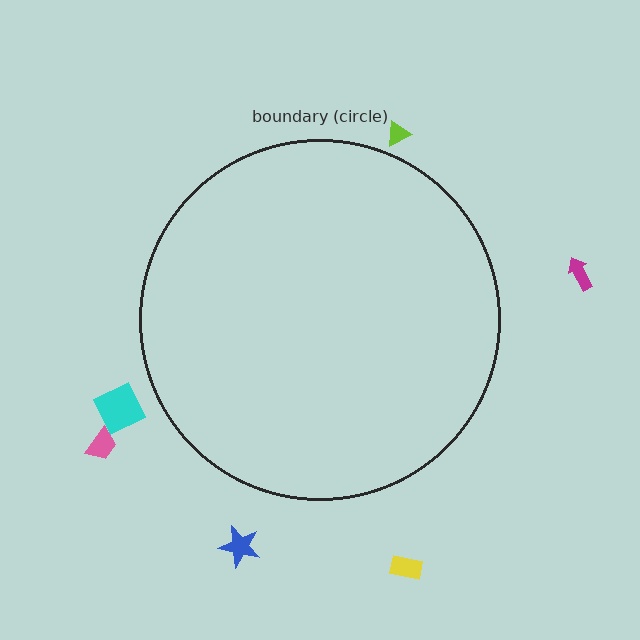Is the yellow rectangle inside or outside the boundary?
Outside.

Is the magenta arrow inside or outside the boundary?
Outside.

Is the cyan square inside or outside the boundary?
Outside.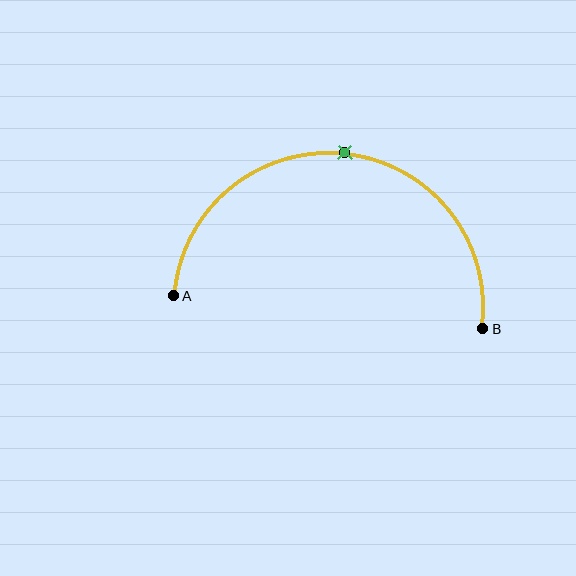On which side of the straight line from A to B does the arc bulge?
The arc bulges above the straight line connecting A and B.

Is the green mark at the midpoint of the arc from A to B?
Yes. The green mark lies on the arc at equal arc-length from both A and B — it is the arc midpoint.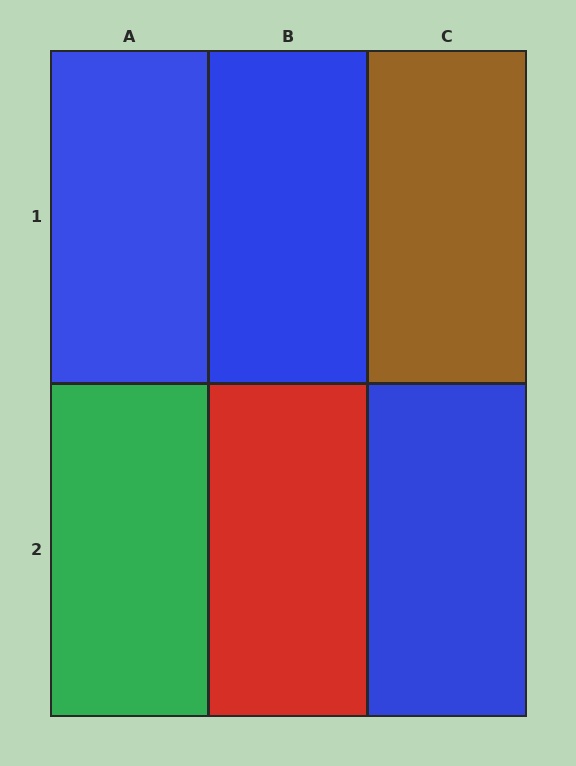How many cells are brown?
1 cell is brown.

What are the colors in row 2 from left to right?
Green, red, blue.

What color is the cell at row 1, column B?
Blue.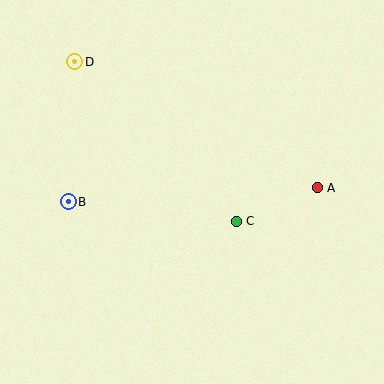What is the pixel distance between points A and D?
The distance between A and D is 273 pixels.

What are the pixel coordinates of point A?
Point A is at (317, 188).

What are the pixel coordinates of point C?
Point C is at (236, 221).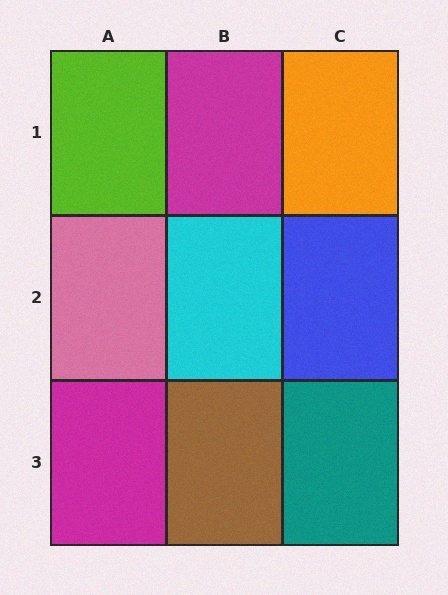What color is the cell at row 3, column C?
Teal.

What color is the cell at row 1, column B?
Magenta.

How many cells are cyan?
1 cell is cyan.